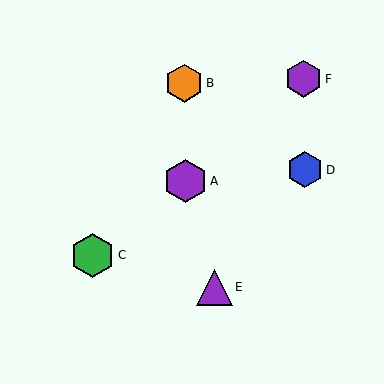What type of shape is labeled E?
Shape E is a purple triangle.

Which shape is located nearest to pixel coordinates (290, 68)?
The purple hexagon (labeled F) at (303, 79) is nearest to that location.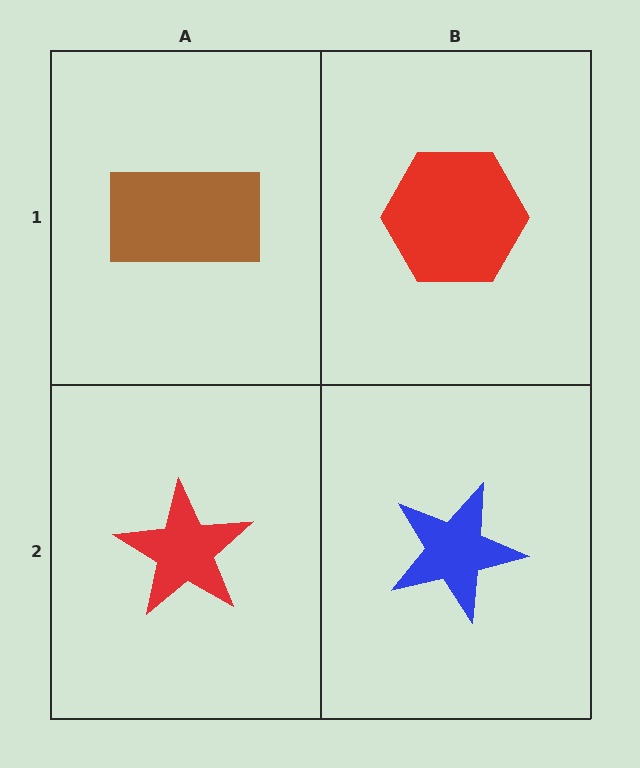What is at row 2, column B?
A blue star.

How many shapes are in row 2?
2 shapes.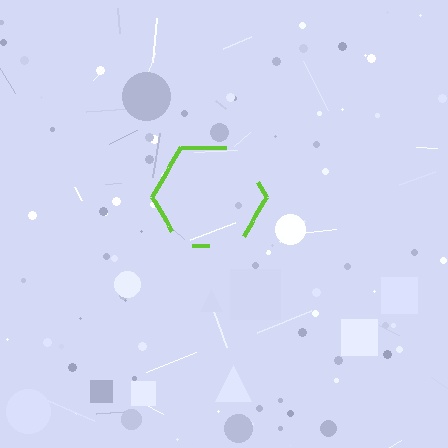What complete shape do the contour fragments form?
The contour fragments form a hexagon.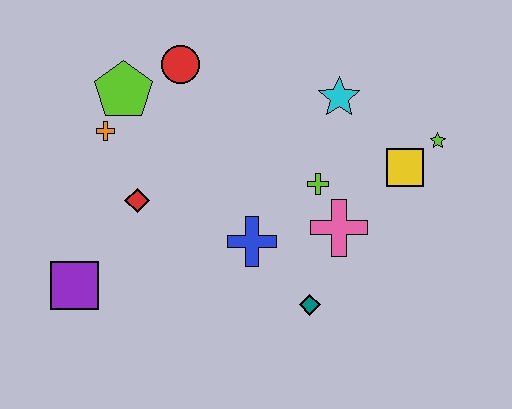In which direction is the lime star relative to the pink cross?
The lime star is to the right of the pink cross.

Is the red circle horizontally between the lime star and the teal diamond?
No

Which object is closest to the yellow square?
The lime star is closest to the yellow square.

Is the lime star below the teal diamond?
No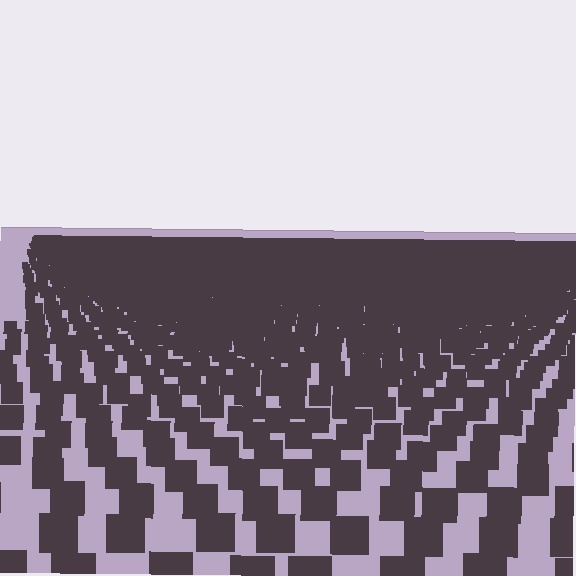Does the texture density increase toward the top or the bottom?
Density increases toward the top.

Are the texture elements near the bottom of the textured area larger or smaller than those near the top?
Larger. Near the bottom, elements are closer to the viewer and appear at a bigger on-screen size.